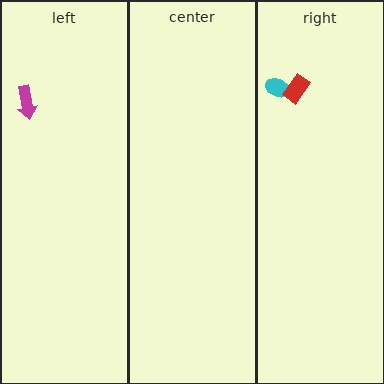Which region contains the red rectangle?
The right region.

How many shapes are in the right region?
2.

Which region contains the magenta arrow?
The left region.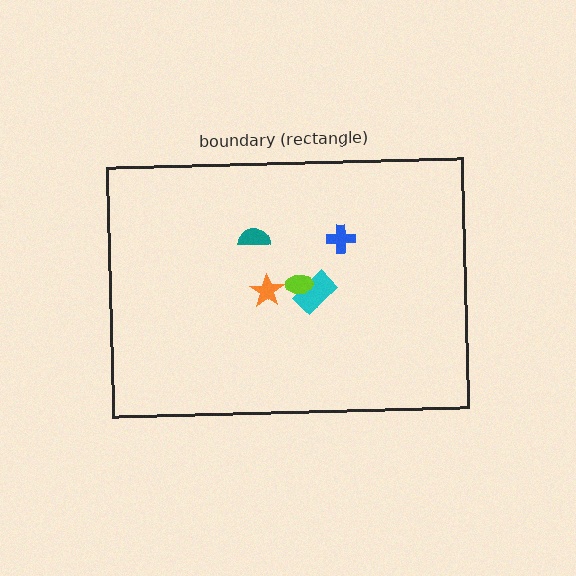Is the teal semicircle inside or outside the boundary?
Inside.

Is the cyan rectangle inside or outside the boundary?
Inside.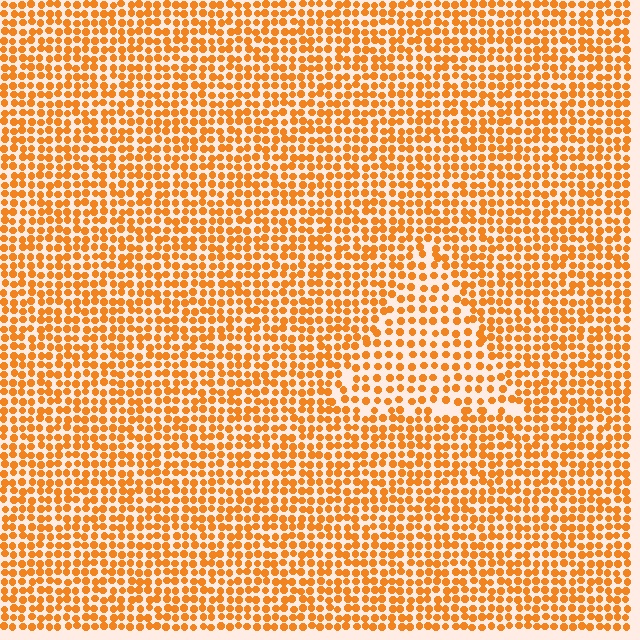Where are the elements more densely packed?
The elements are more densely packed outside the triangle boundary.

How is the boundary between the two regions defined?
The boundary is defined by a change in element density (approximately 1.6x ratio). All elements are the same color, size, and shape.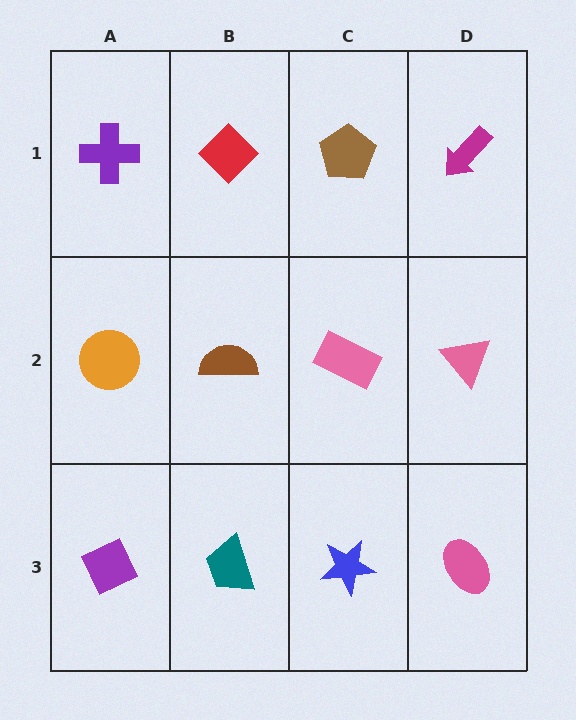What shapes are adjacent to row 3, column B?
A brown semicircle (row 2, column B), a purple diamond (row 3, column A), a blue star (row 3, column C).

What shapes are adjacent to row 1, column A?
An orange circle (row 2, column A), a red diamond (row 1, column B).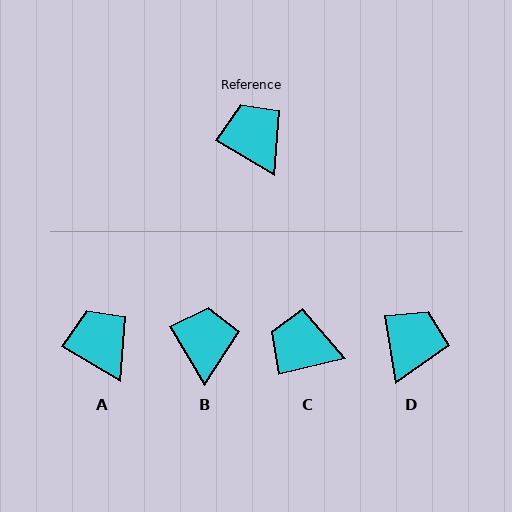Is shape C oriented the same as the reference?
No, it is off by about 45 degrees.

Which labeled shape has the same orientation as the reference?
A.